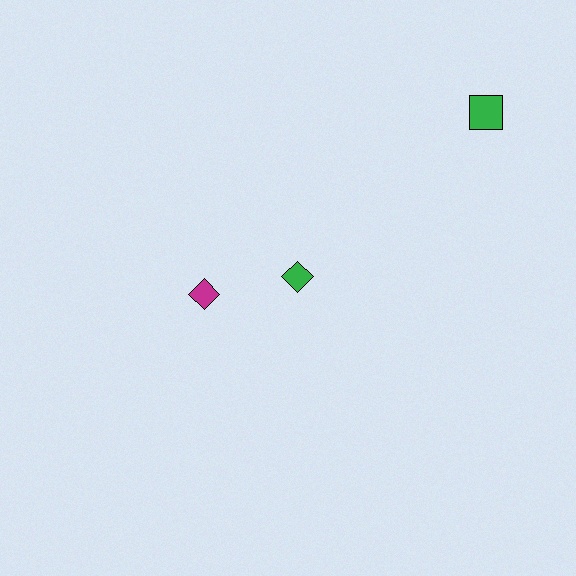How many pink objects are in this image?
There are no pink objects.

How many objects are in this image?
There are 3 objects.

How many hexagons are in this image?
There are no hexagons.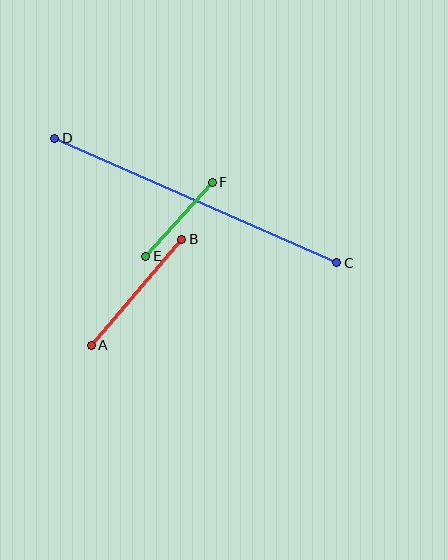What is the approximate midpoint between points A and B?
The midpoint is at approximately (136, 292) pixels.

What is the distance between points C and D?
The distance is approximately 308 pixels.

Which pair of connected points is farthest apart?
Points C and D are farthest apart.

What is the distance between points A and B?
The distance is approximately 140 pixels.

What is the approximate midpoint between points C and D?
The midpoint is at approximately (196, 201) pixels.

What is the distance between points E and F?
The distance is approximately 99 pixels.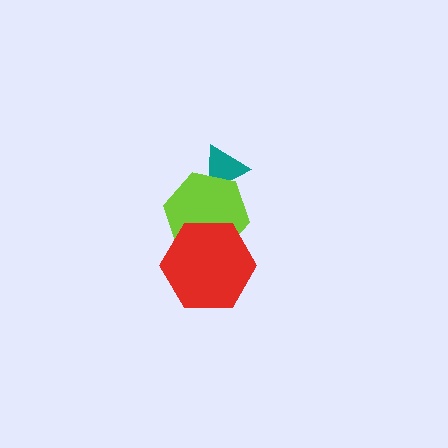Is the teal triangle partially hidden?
Yes, it is partially covered by another shape.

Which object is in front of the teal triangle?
The lime hexagon is in front of the teal triangle.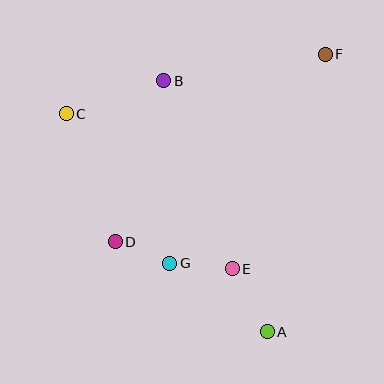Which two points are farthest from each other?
Points A and C are farthest from each other.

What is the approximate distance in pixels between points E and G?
The distance between E and G is approximately 63 pixels.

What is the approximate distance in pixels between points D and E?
The distance between D and E is approximately 120 pixels.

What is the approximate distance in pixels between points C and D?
The distance between C and D is approximately 137 pixels.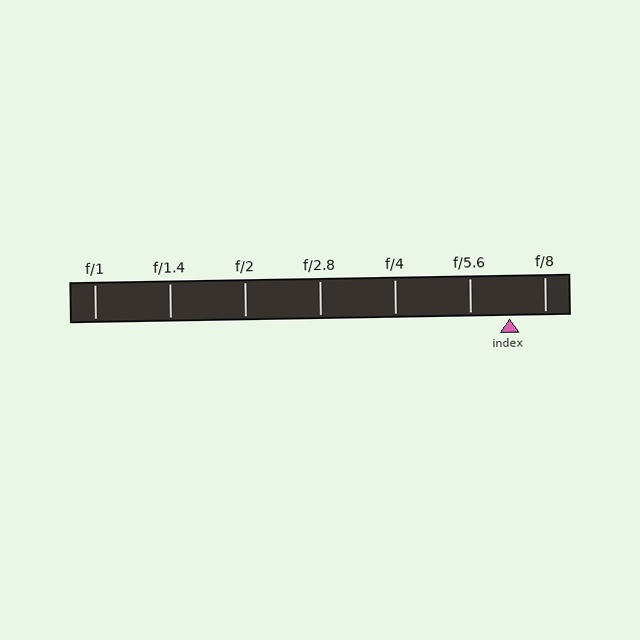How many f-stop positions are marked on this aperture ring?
There are 7 f-stop positions marked.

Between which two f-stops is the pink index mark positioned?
The index mark is between f/5.6 and f/8.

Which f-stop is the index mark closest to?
The index mark is closest to f/8.